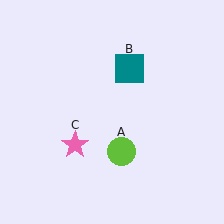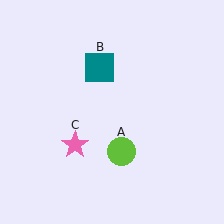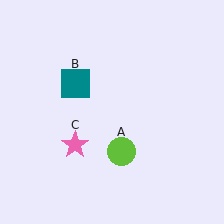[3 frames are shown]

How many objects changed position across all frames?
1 object changed position: teal square (object B).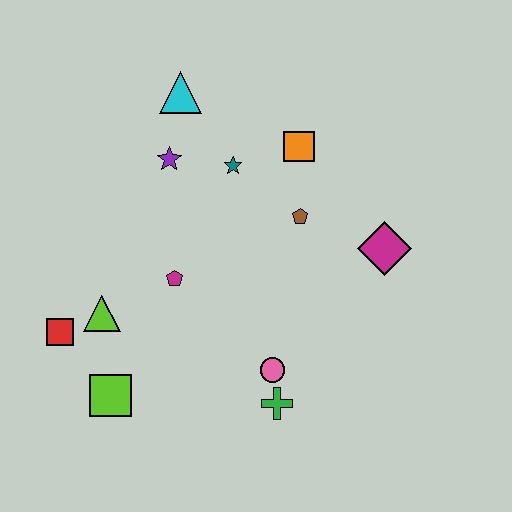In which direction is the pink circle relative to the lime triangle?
The pink circle is to the right of the lime triangle.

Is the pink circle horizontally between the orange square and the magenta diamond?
No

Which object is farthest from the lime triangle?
The magenta diamond is farthest from the lime triangle.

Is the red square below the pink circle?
No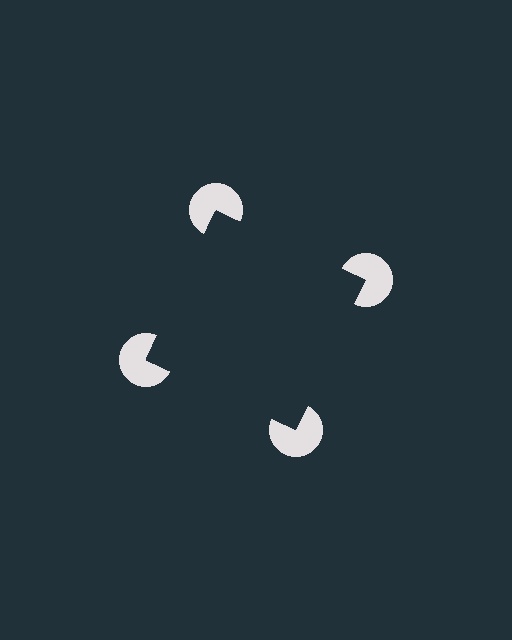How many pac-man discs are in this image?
There are 4 — one at each vertex of the illusory square.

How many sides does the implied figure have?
4 sides.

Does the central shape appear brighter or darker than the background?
It typically appears slightly darker than the background, even though no actual brightness change is drawn.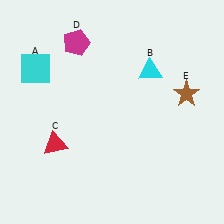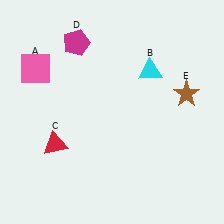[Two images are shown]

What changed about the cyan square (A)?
In Image 1, A is cyan. In Image 2, it changed to pink.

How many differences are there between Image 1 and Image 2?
There is 1 difference between the two images.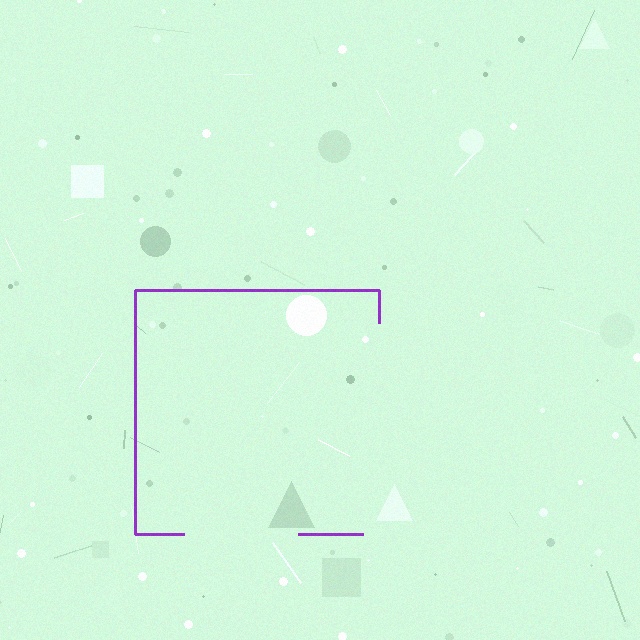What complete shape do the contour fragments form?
The contour fragments form a square.